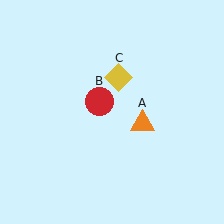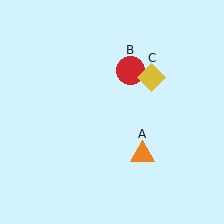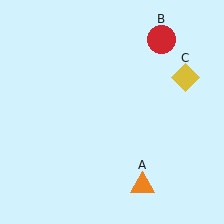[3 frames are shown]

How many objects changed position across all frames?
3 objects changed position: orange triangle (object A), red circle (object B), yellow diamond (object C).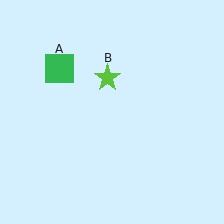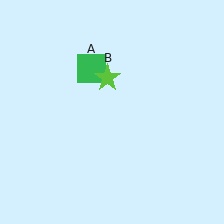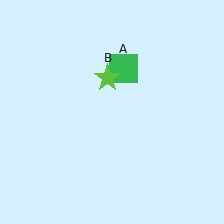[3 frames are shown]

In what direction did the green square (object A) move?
The green square (object A) moved right.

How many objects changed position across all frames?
1 object changed position: green square (object A).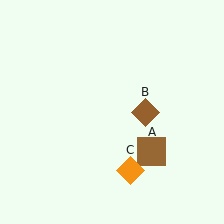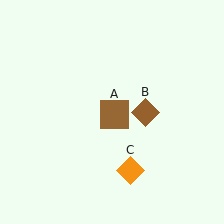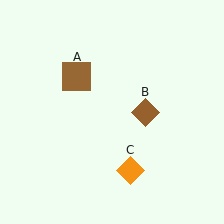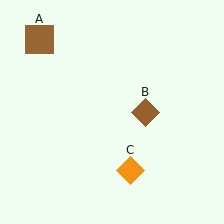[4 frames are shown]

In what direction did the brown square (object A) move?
The brown square (object A) moved up and to the left.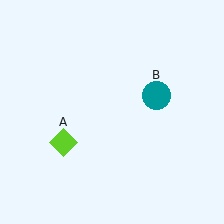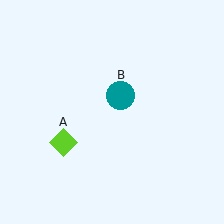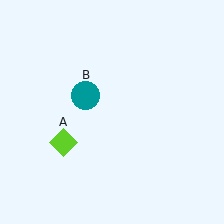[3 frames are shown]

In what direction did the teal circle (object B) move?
The teal circle (object B) moved left.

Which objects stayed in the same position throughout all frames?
Lime diamond (object A) remained stationary.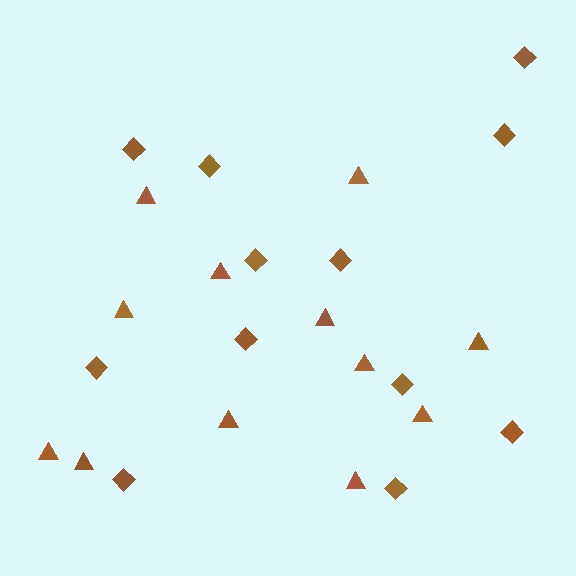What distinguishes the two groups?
There are 2 groups: one group of triangles (12) and one group of diamonds (12).